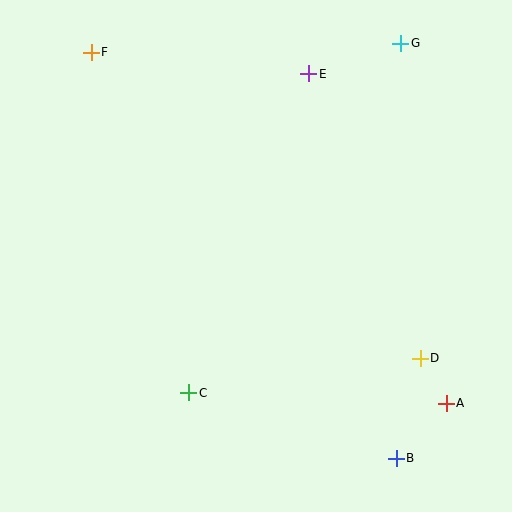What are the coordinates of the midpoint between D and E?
The midpoint between D and E is at (365, 216).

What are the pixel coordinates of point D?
Point D is at (420, 358).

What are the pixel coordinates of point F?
Point F is at (91, 52).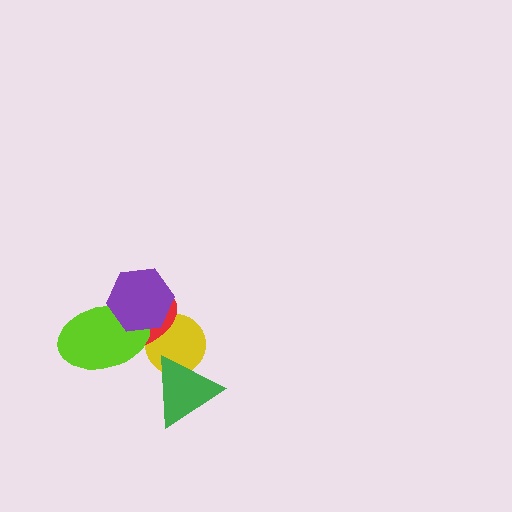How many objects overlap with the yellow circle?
3 objects overlap with the yellow circle.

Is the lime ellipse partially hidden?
Yes, it is partially covered by another shape.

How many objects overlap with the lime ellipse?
2 objects overlap with the lime ellipse.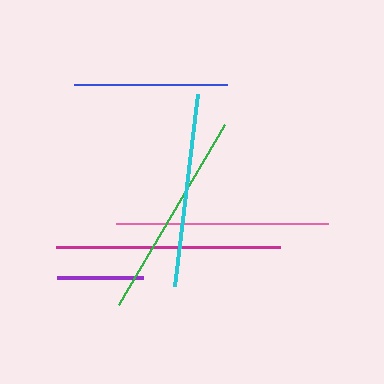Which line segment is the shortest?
The purple line is the shortest at approximately 86 pixels.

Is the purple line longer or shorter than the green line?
The green line is longer than the purple line.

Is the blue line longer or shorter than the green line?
The green line is longer than the blue line.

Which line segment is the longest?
The magenta line is the longest at approximately 224 pixels.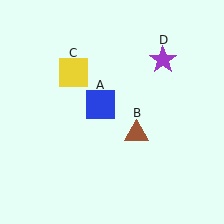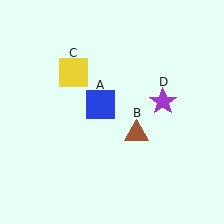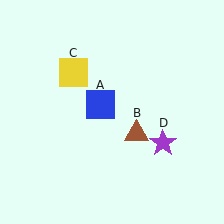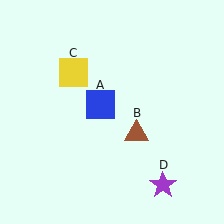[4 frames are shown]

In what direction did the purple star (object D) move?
The purple star (object D) moved down.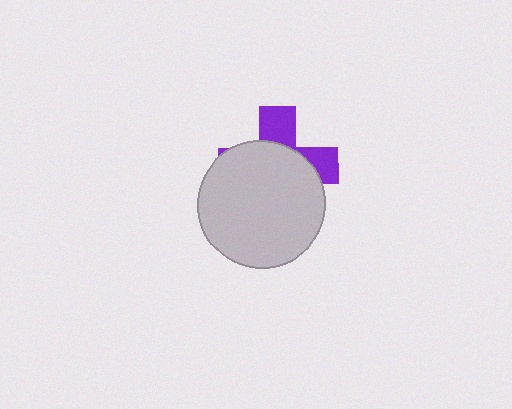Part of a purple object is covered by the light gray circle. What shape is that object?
It is a cross.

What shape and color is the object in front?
The object in front is a light gray circle.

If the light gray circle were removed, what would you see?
You would see the complete purple cross.